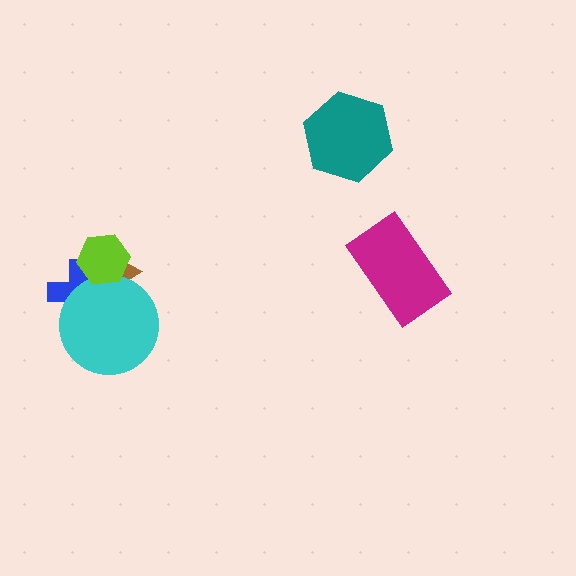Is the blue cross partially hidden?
Yes, it is partially covered by another shape.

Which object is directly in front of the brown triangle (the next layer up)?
The blue cross is directly in front of the brown triangle.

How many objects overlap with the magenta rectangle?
0 objects overlap with the magenta rectangle.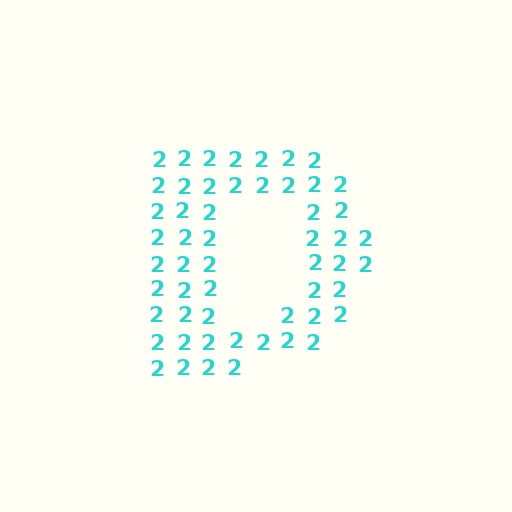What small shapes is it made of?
It is made of small digit 2's.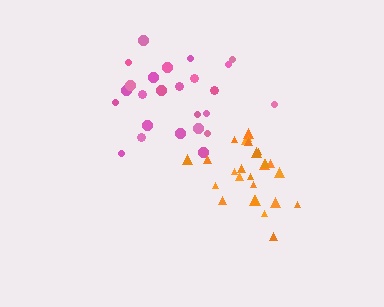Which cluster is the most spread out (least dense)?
Pink.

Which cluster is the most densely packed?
Orange.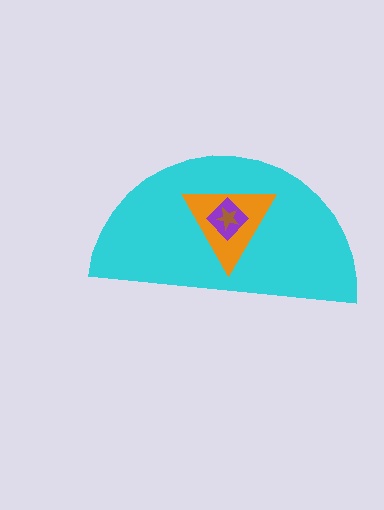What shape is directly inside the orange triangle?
The purple diamond.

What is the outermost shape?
The cyan semicircle.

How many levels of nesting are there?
4.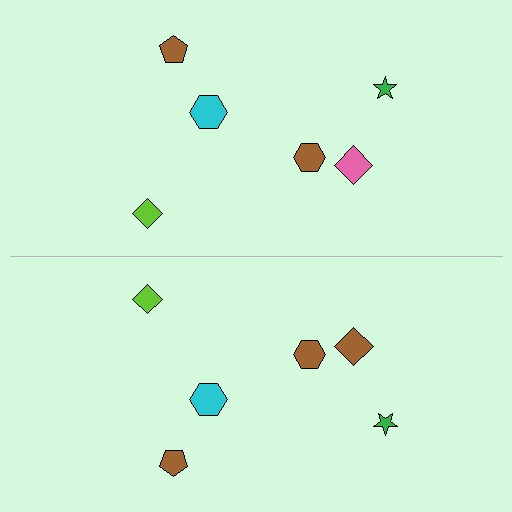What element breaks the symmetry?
The brown diamond on the bottom side breaks the symmetry — its mirror counterpart is pink.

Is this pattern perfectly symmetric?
No, the pattern is not perfectly symmetric. The brown diamond on the bottom side breaks the symmetry — its mirror counterpart is pink.